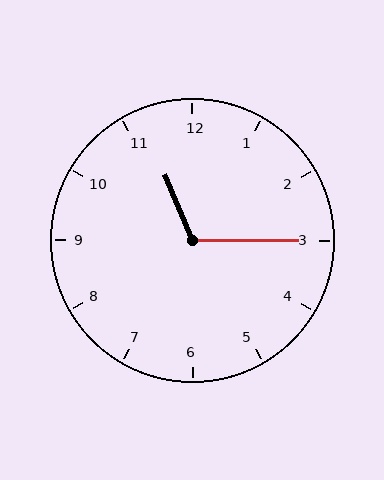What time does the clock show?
11:15.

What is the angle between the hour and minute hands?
Approximately 112 degrees.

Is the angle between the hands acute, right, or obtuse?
It is obtuse.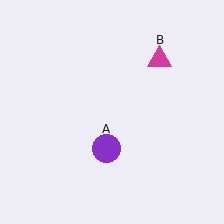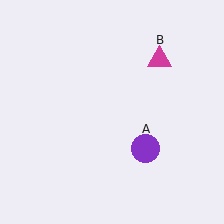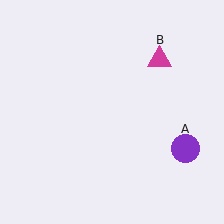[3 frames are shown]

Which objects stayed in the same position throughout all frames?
Magenta triangle (object B) remained stationary.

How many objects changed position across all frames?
1 object changed position: purple circle (object A).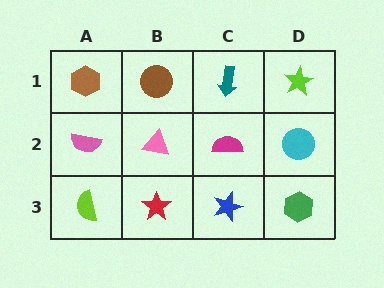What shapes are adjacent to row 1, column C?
A magenta semicircle (row 2, column C), a brown circle (row 1, column B), a lime star (row 1, column D).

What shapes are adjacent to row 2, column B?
A brown circle (row 1, column B), a red star (row 3, column B), a pink semicircle (row 2, column A), a magenta semicircle (row 2, column C).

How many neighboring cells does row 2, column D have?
3.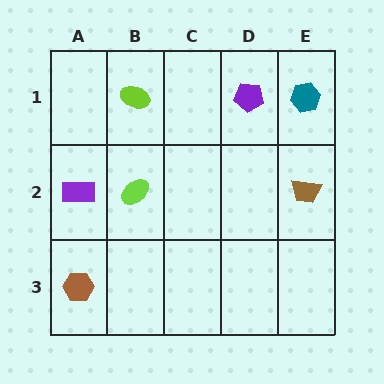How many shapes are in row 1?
3 shapes.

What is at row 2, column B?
A lime ellipse.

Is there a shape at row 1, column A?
No, that cell is empty.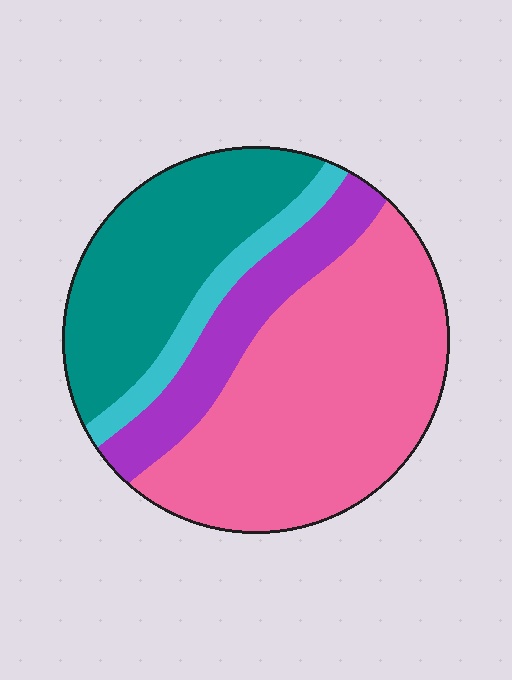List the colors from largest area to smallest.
From largest to smallest: pink, teal, purple, cyan.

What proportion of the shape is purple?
Purple takes up about one sixth (1/6) of the shape.